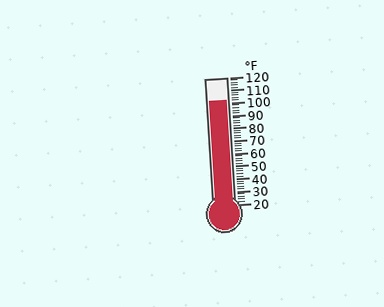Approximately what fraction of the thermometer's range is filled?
The thermometer is filled to approximately 80% of its range.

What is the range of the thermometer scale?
The thermometer scale ranges from 20°F to 120°F.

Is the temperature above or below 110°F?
The temperature is below 110°F.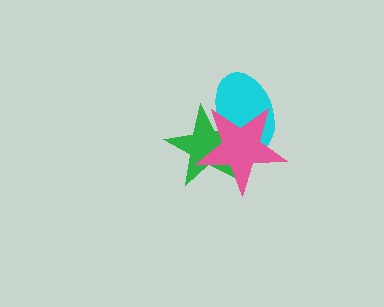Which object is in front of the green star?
The pink star is in front of the green star.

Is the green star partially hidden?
Yes, it is partially covered by another shape.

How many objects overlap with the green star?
2 objects overlap with the green star.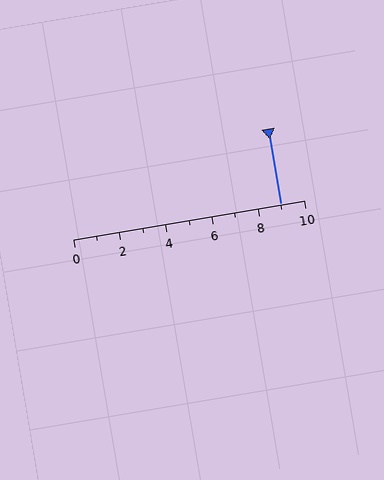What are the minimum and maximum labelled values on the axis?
The axis runs from 0 to 10.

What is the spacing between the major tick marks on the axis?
The major ticks are spaced 2 apart.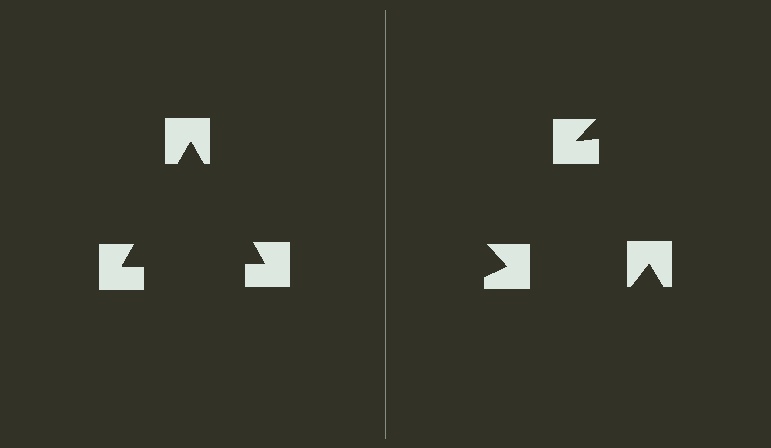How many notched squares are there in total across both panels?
6 — 3 on each side.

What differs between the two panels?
The notched squares are positioned identically on both sides; only the wedge orientations differ. On the left they align to a triangle; on the right they are misaligned.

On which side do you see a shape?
An illusory triangle appears on the left side. On the right side the wedge cuts are rotated, so no coherent shape forms.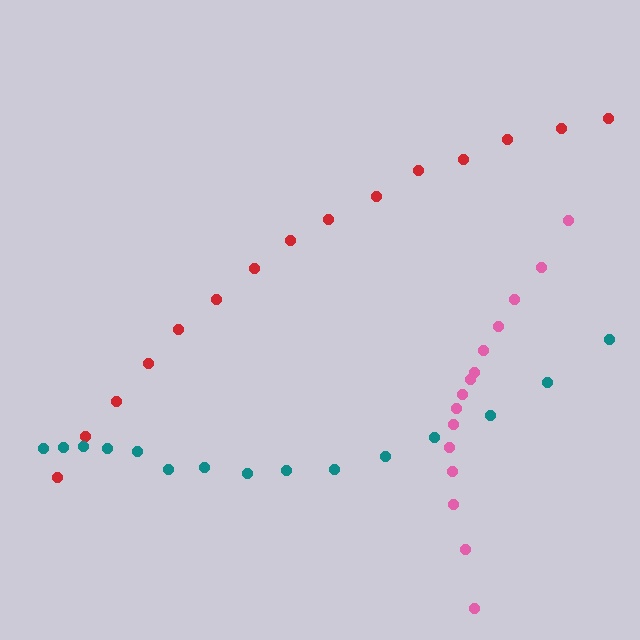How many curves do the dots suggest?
There are 3 distinct paths.